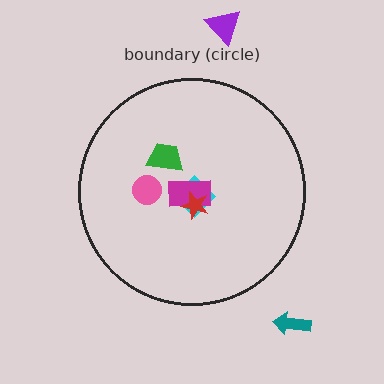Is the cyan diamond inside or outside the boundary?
Inside.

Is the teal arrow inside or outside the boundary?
Outside.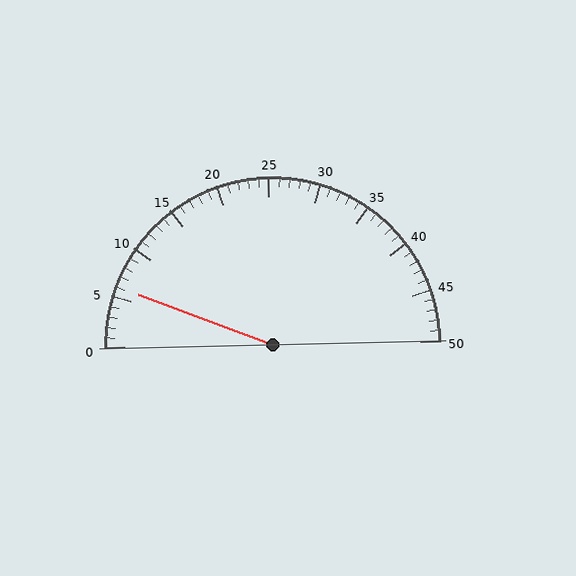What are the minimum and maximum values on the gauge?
The gauge ranges from 0 to 50.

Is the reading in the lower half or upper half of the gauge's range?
The reading is in the lower half of the range (0 to 50).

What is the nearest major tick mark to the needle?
The nearest major tick mark is 5.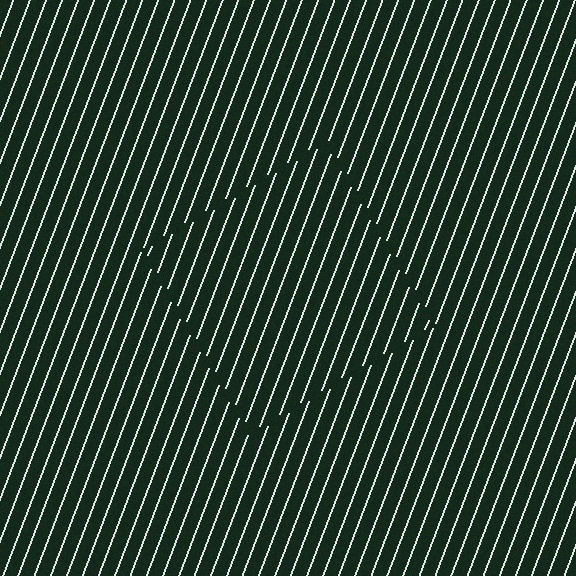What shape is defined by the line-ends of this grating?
An illusory square. The interior of the shape contains the same grating, shifted by half a period — the contour is defined by the phase discontinuity where line-ends from the inner and outer gratings abut.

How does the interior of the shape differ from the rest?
The interior of the shape contains the same grating, shifted by half a period — the contour is defined by the phase discontinuity where line-ends from the inner and outer gratings abut.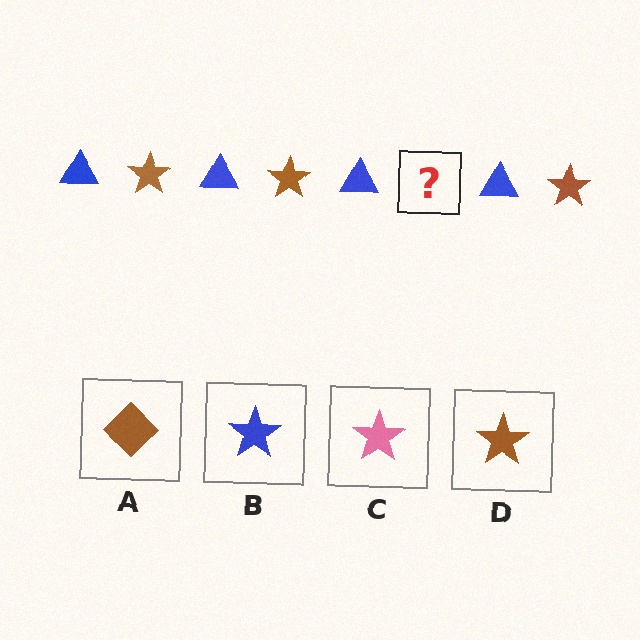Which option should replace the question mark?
Option D.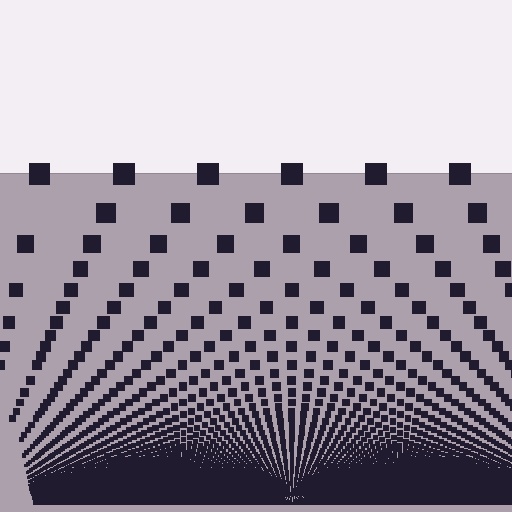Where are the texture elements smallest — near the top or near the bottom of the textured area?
Near the bottom.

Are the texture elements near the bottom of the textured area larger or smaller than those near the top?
Smaller. The gradient is inverted — elements near the bottom are smaller and denser.